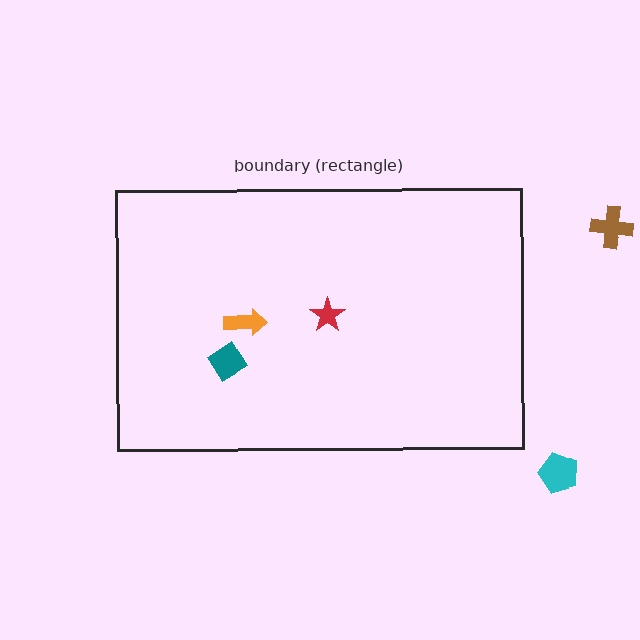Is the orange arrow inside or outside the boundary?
Inside.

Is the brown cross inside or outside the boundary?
Outside.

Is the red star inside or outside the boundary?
Inside.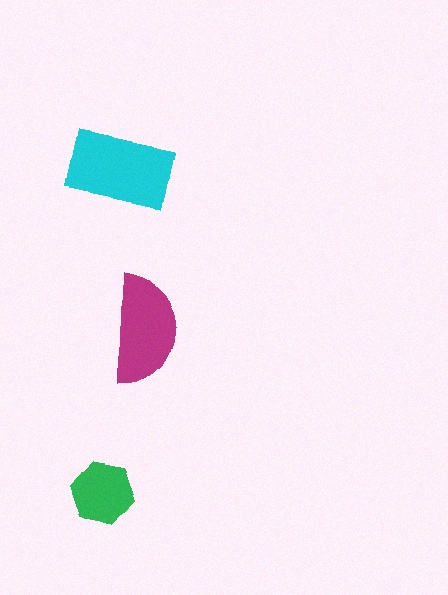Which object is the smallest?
The green hexagon.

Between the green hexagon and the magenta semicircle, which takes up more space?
The magenta semicircle.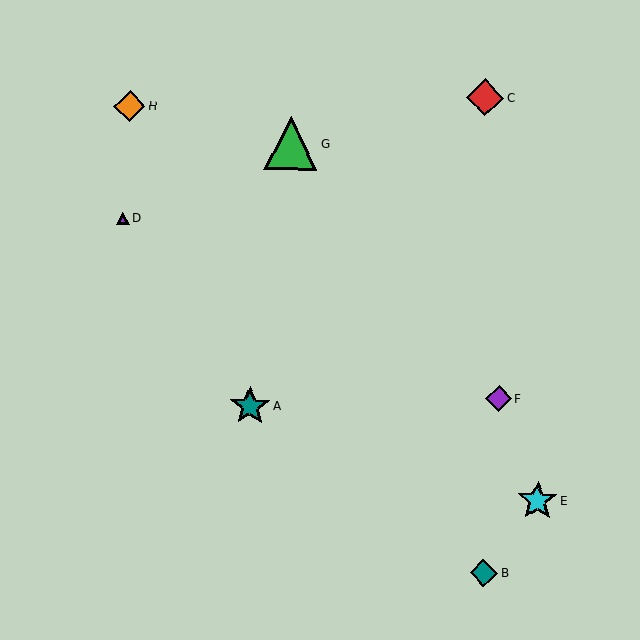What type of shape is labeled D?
Shape D is a purple triangle.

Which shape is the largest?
The green triangle (labeled G) is the largest.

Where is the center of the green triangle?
The center of the green triangle is at (291, 144).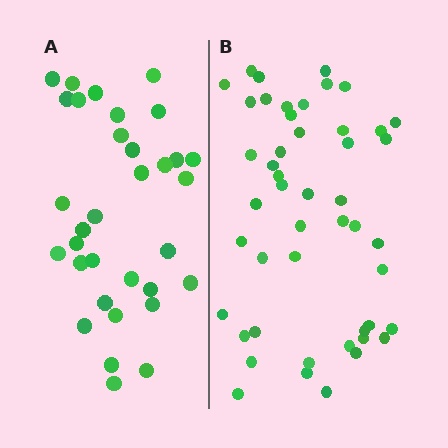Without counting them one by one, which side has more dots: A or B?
Region B (the right region) has more dots.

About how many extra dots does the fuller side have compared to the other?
Region B has approximately 15 more dots than region A.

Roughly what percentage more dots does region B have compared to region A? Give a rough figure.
About 45% more.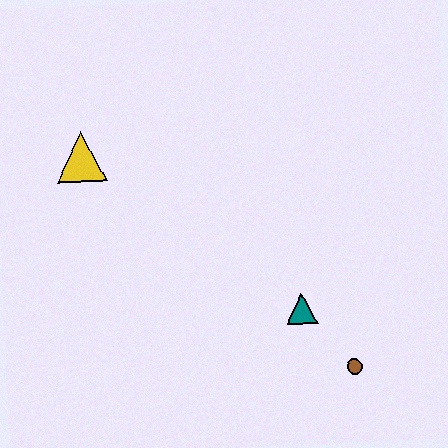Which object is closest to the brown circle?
The teal triangle is closest to the brown circle.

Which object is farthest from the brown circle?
The yellow triangle is farthest from the brown circle.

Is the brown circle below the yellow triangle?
Yes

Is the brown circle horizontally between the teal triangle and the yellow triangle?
No